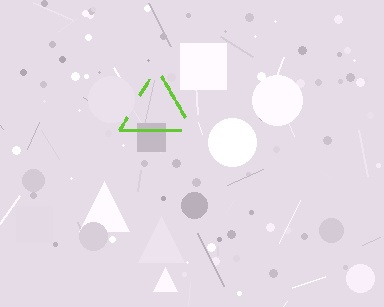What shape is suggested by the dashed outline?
The dashed outline suggests a triangle.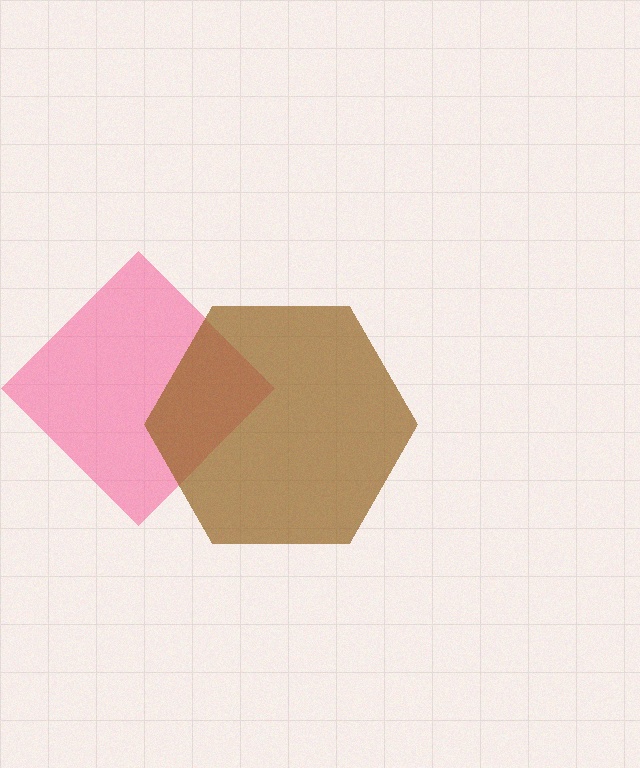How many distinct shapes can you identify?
There are 2 distinct shapes: a pink diamond, a brown hexagon.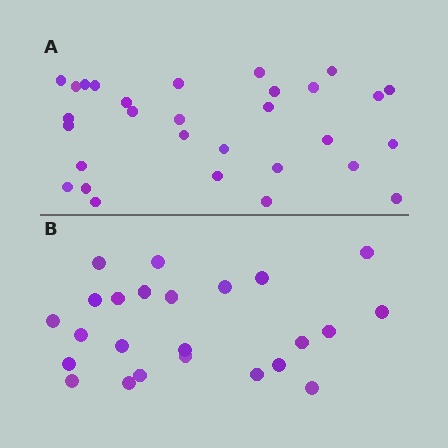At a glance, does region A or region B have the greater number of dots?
Region A (the top region) has more dots.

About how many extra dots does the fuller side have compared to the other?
Region A has about 6 more dots than region B.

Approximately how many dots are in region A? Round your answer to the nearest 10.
About 30 dots.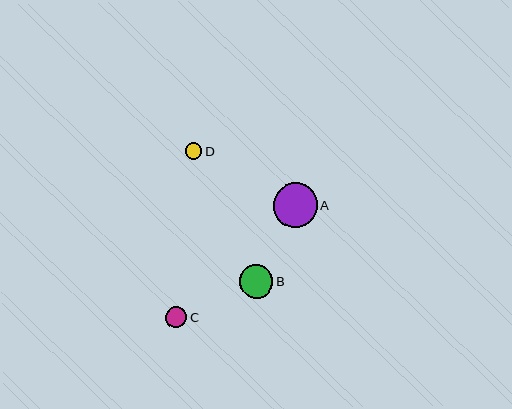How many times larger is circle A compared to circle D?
Circle A is approximately 2.7 times the size of circle D.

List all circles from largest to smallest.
From largest to smallest: A, B, C, D.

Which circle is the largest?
Circle A is the largest with a size of approximately 44 pixels.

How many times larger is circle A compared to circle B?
Circle A is approximately 1.3 times the size of circle B.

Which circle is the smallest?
Circle D is the smallest with a size of approximately 16 pixels.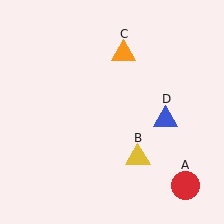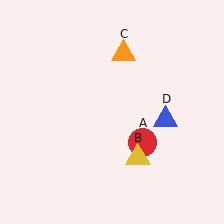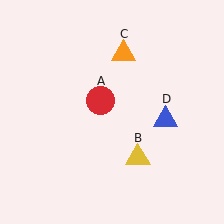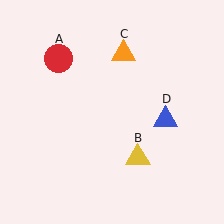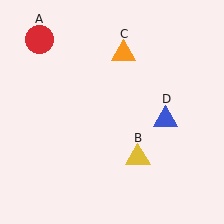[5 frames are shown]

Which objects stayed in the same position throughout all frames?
Yellow triangle (object B) and orange triangle (object C) and blue triangle (object D) remained stationary.